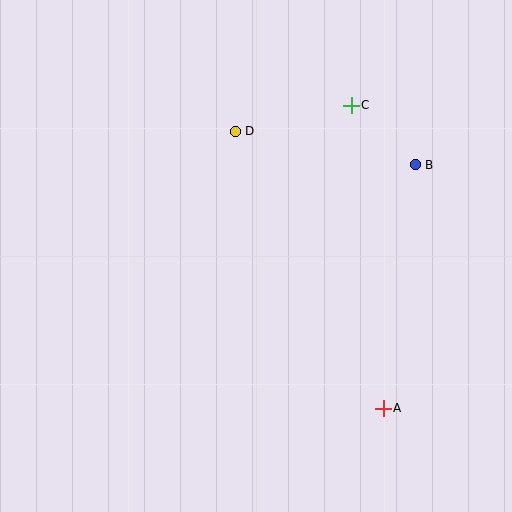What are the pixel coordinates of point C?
Point C is at (351, 105).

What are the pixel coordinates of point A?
Point A is at (383, 408).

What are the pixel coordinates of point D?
Point D is at (235, 131).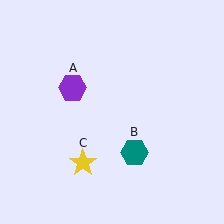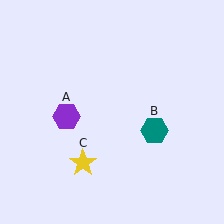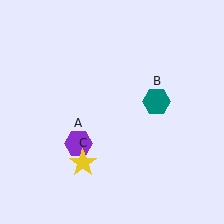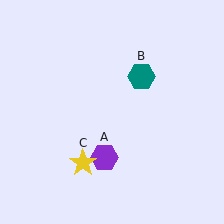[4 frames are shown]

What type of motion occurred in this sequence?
The purple hexagon (object A), teal hexagon (object B) rotated counterclockwise around the center of the scene.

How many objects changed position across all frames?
2 objects changed position: purple hexagon (object A), teal hexagon (object B).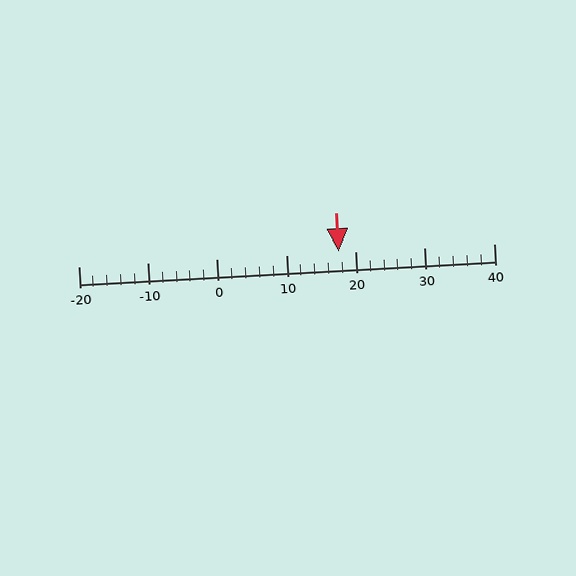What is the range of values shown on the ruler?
The ruler shows values from -20 to 40.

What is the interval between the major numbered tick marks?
The major tick marks are spaced 10 units apart.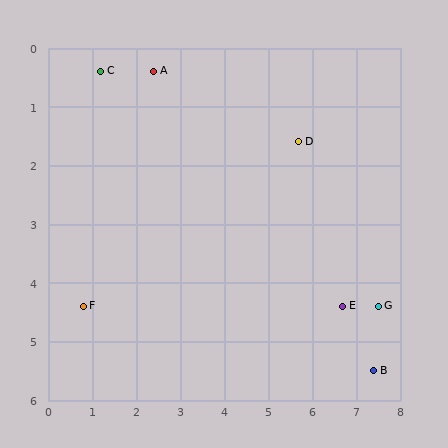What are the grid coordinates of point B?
Point B is at approximately (7.4, 5.5).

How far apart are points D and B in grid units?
Points D and B are about 4.3 grid units apart.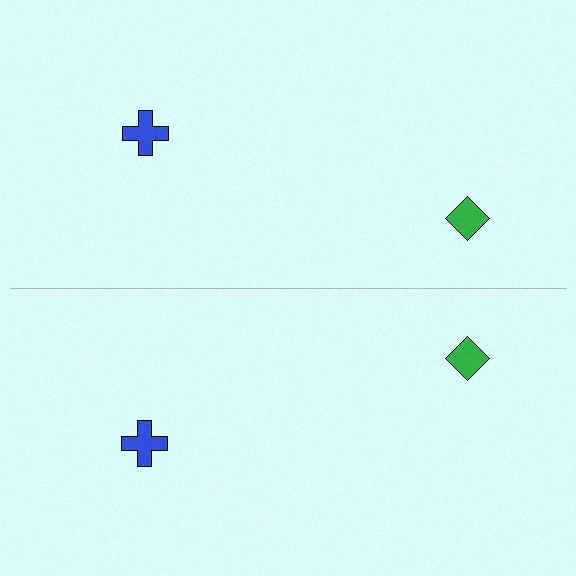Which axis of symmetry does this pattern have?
The pattern has a horizontal axis of symmetry running through the center of the image.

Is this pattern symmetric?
Yes, this pattern has bilateral (reflection) symmetry.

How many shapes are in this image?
There are 4 shapes in this image.